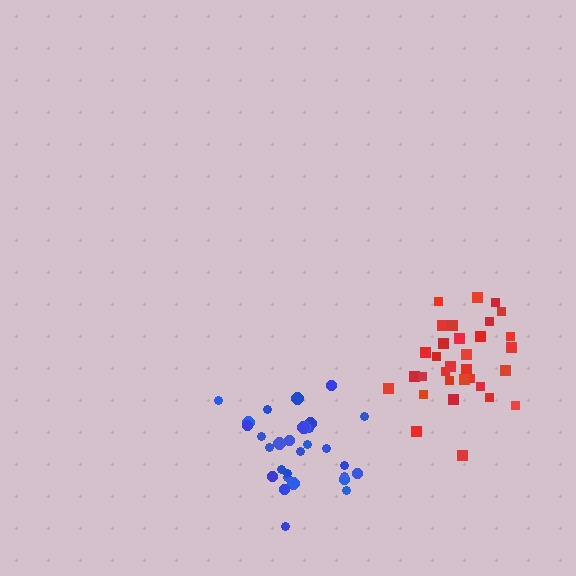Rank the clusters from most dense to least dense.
red, blue.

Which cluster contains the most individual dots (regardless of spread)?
Red (32).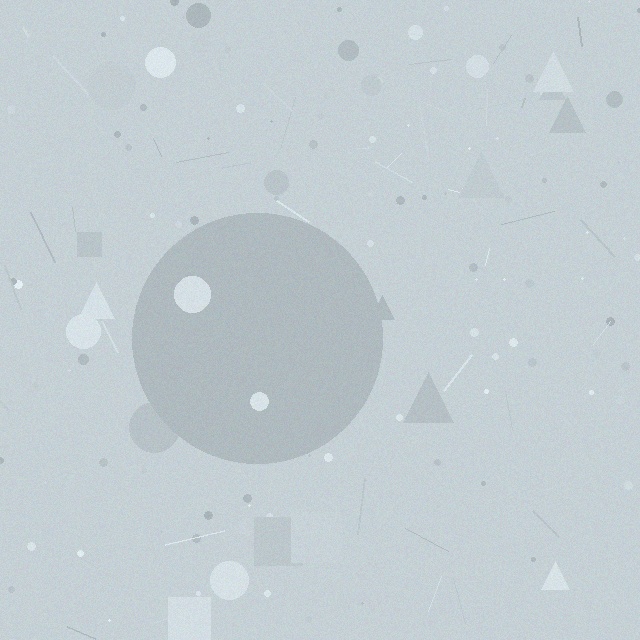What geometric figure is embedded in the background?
A circle is embedded in the background.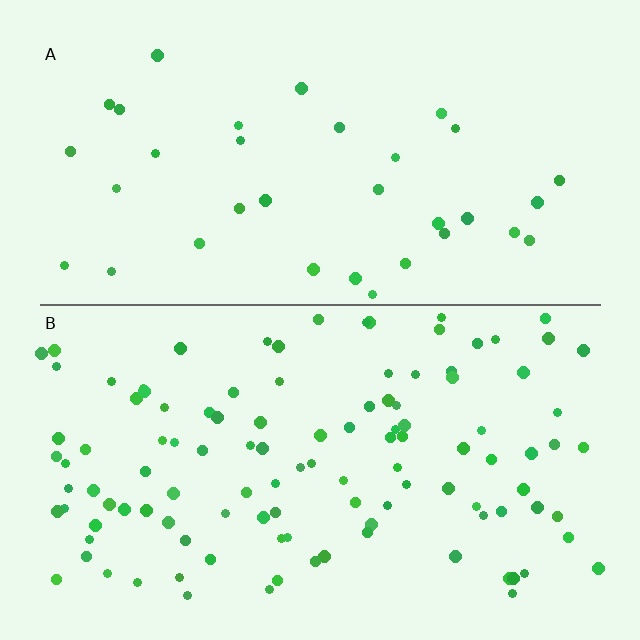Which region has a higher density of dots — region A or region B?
B (the bottom).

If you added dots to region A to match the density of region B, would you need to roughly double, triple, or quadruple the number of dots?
Approximately triple.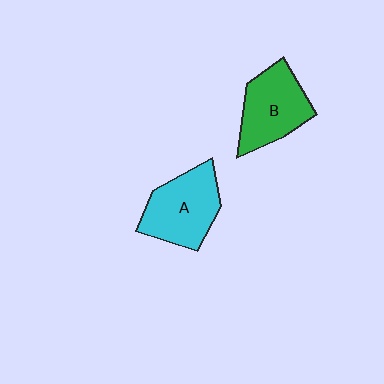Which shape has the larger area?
Shape A (cyan).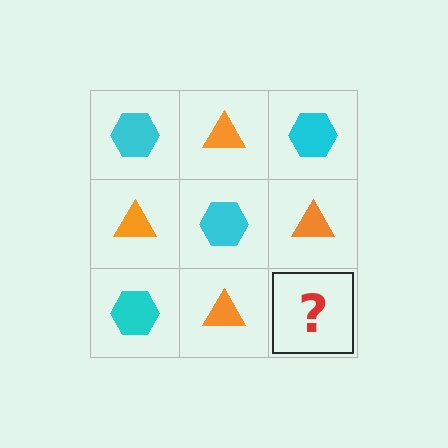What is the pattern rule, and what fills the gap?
The rule is that it alternates cyan hexagon and orange triangle in a checkerboard pattern. The gap should be filled with a cyan hexagon.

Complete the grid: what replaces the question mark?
The question mark should be replaced with a cyan hexagon.